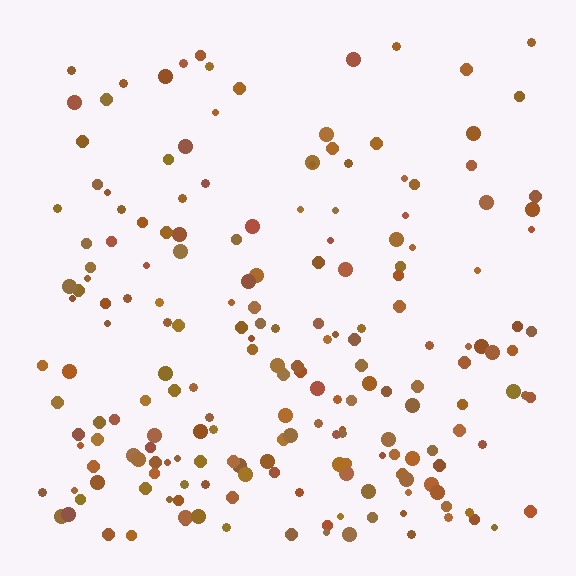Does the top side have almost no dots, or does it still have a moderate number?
Still a moderate number, just noticeably fewer than the bottom.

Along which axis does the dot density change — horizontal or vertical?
Vertical.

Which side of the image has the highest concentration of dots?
The bottom.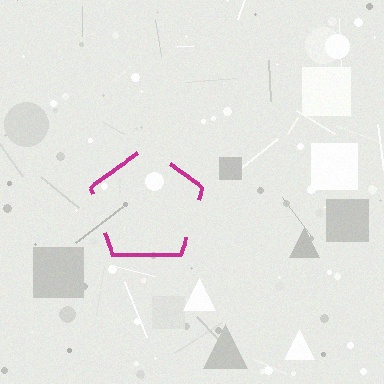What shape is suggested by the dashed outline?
The dashed outline suggests a pentagon.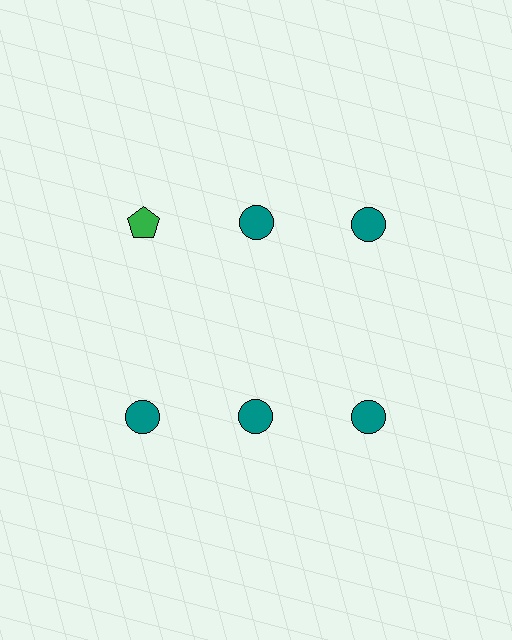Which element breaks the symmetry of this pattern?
The green pentagon in the top row, leftmost column breaks the symmetry. All other shapes are teal circles.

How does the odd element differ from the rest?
It differs in both color (green instead of teal) and shape (pentagon instead of circle).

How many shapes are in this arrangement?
There are 6 shapes arranged in a grid pattern.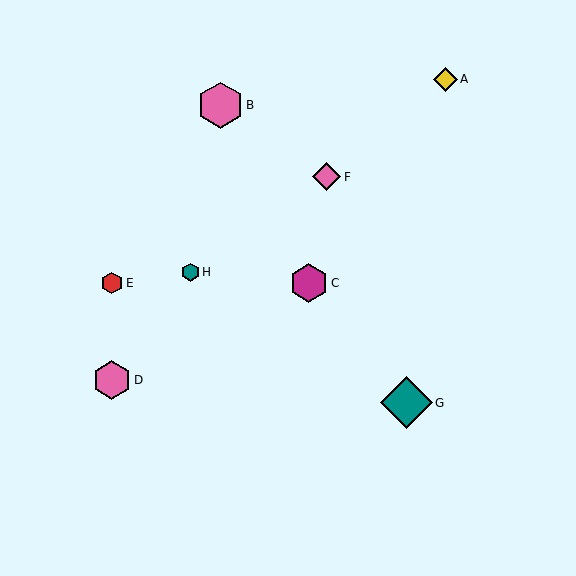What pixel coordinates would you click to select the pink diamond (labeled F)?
Click at (326, 177) to select the pink diamond F.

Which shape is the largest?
The teal diamond (labeled G) is the largest.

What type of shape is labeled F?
Shape F is a pink diamond.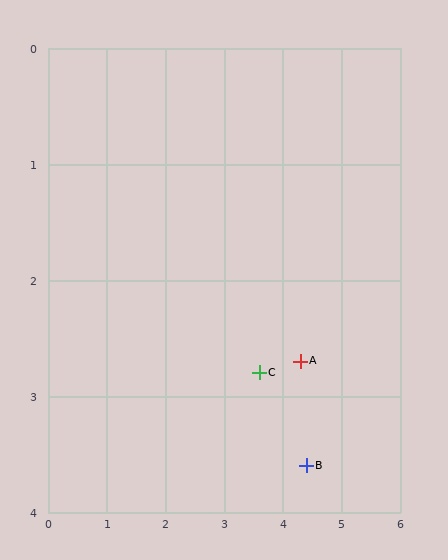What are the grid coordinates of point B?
Point B is at approximately (4.4, 3.6).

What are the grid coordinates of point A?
Point A is at approximately (4.3, 2.7).